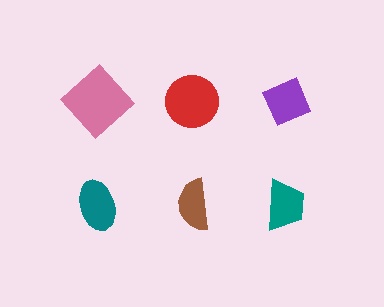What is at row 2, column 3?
A teal trapezoid.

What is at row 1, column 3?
A purple diamond.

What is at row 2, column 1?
A teal ellipse.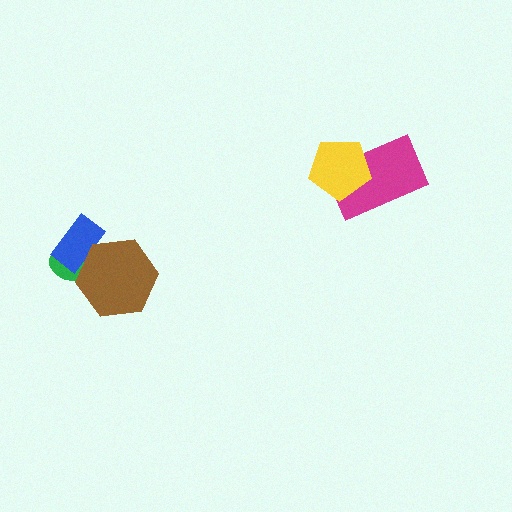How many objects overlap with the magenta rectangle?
1 object overlaps with the magenta rectangle.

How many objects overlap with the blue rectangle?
2 objects overlap with the blue rectangle.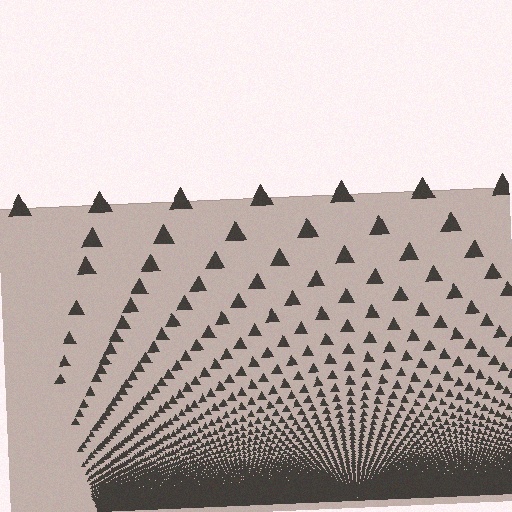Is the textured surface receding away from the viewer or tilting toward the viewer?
The surface appears to tilt toward the viewer. Texture elements get larger and sparser toward the top.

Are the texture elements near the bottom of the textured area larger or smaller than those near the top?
Smaller. The gradient is inverted — elements near the bottom are smaller and denser.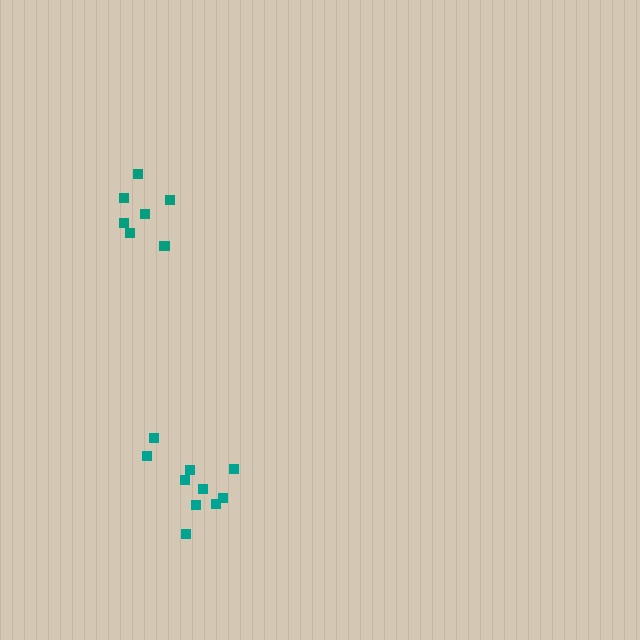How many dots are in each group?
Group 1: 8 dots, Group 2: 10 dots (18 total).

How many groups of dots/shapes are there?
There are 2 groups.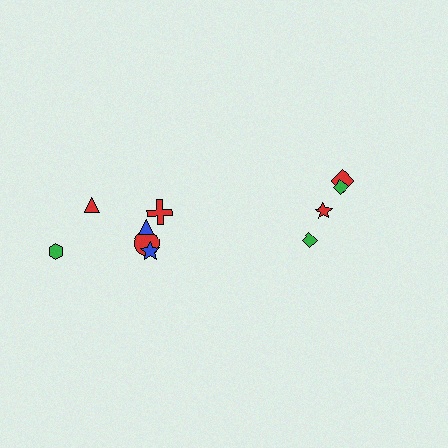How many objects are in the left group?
There are 6 objects.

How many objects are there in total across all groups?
There are 10 objects.